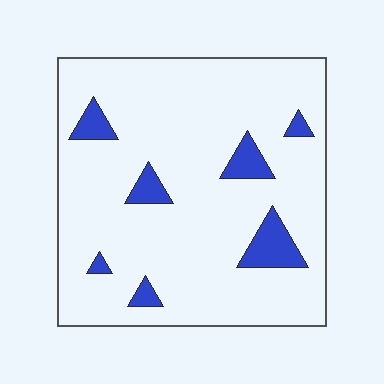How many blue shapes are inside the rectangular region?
7.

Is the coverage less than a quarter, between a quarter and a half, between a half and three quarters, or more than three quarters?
Less than a quarter.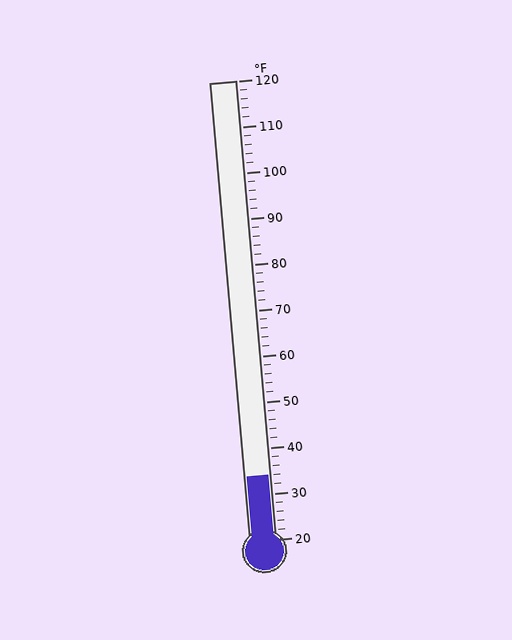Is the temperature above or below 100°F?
The temperature is below 100°F.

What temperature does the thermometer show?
The thermometer shows approximately 34°F.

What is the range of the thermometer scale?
The thermometer scale ranges from 20°F to 120°F.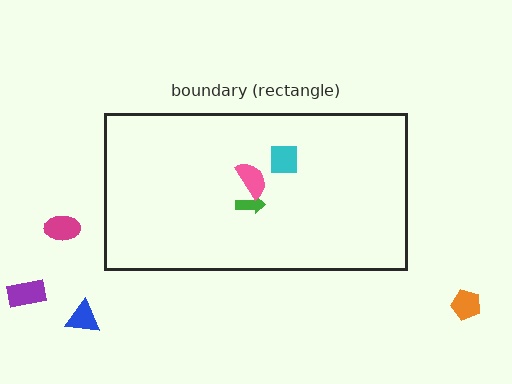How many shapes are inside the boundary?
3 inside, 4 outside.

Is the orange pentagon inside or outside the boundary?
Outside.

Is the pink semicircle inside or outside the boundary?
Inside.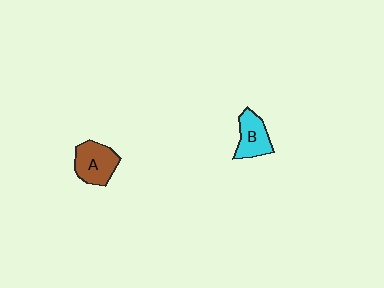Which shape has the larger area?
Shape A (brown).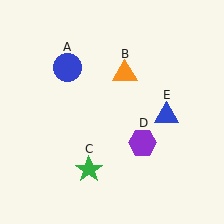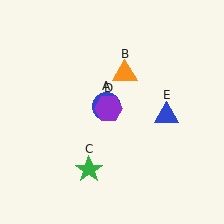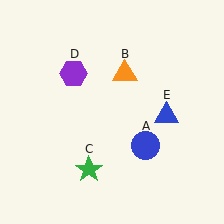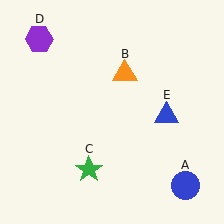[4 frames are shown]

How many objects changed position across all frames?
2 objects changed position: blue circle (object A), purple hexagon (object D).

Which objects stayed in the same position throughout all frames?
Orange triangle (object B) and green star (object C) and blue triangle (object E) remained stationary.